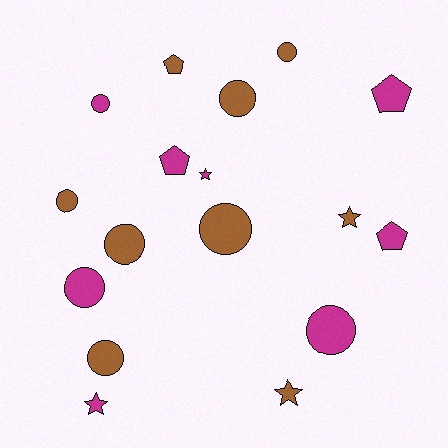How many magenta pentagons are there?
There are 3 magenta pentagons.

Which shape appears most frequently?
Circle, with 9 objects.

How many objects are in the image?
There are 17 objects.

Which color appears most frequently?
Brown, with 9 objects.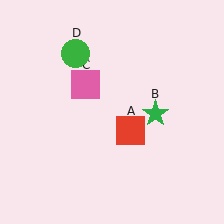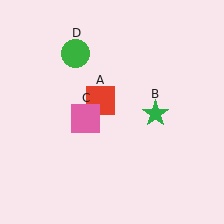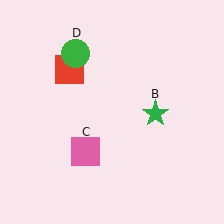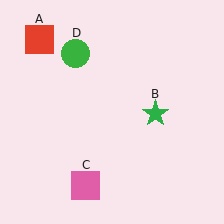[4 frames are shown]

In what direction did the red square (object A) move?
The red square (object A) moved up and to the left.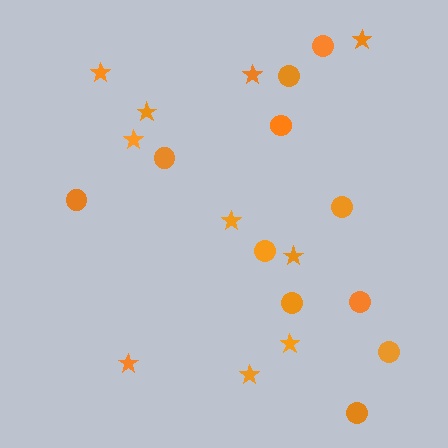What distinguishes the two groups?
There are 2 groups: one group of circles (11) and one group of stars (10).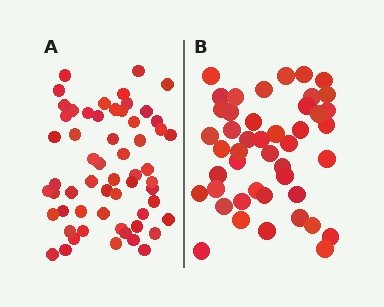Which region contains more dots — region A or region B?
Region A (the left region) has more dots.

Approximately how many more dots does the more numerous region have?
Region A has approximately 15 more dots than region B.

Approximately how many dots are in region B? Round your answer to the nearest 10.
About 40 dots. (The exact count is 45, which rounds to 40.)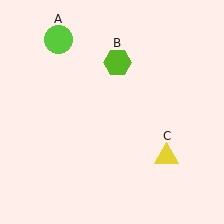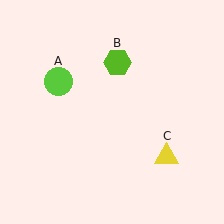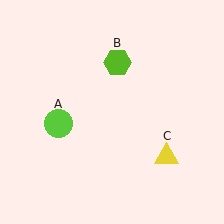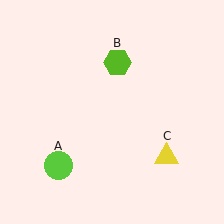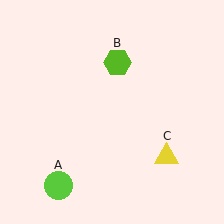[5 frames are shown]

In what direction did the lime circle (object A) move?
The lime circle (object A) moved down.